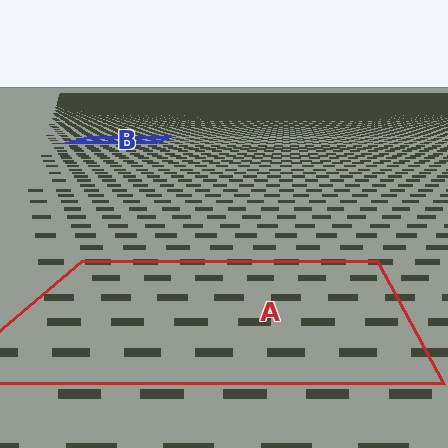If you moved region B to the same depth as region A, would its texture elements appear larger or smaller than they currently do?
They would appear larger. At a closer depth, the same texture elements are projected at a bigger on-screen size.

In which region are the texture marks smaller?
The texture marks are smaller in region B, because it is farther away.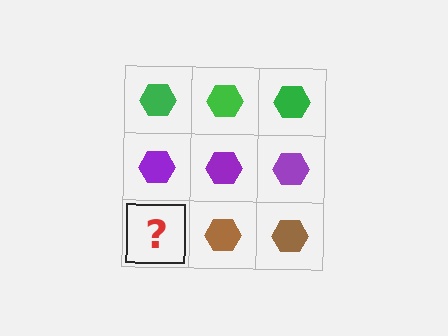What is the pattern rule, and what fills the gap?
The rule is that each row has a consistent color. The gap should be filled with a brown hexagon.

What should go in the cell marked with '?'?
The missing cell should contain a brown hexagon.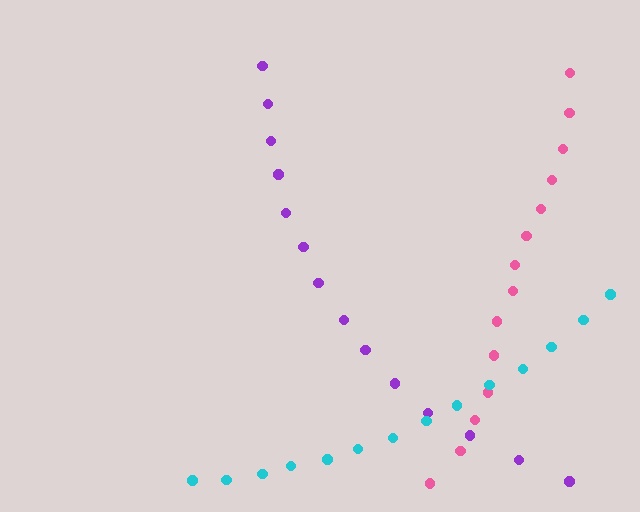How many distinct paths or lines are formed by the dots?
There are 3 distinct paths.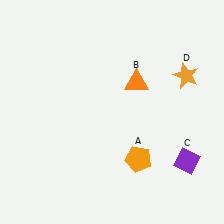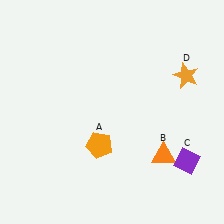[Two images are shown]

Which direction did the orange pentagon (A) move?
The orange pentagon (A) moved left.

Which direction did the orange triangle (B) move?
The orange triangle (B) moved down.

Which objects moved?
The objects that moved are: the orange pentagon (A), the orange triangle (B).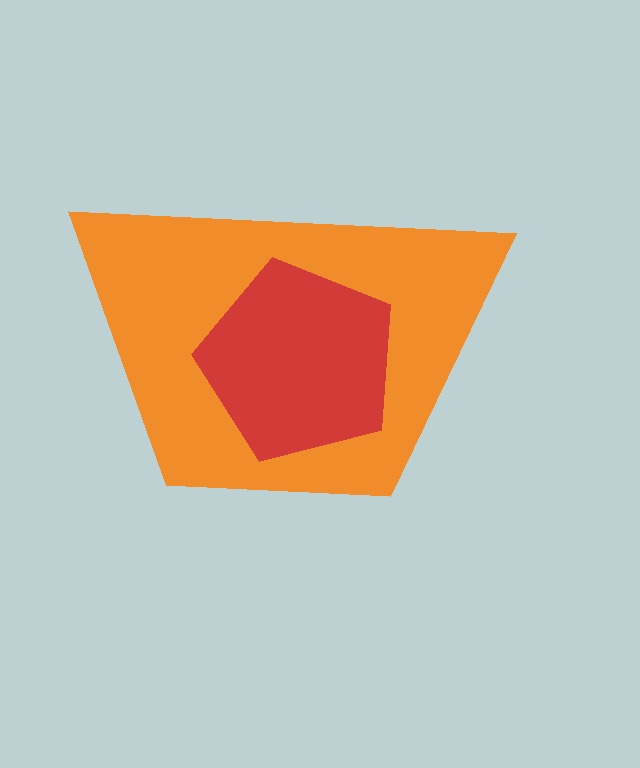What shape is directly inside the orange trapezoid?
The red pentagon.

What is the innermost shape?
The red pentagon.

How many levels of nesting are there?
2.